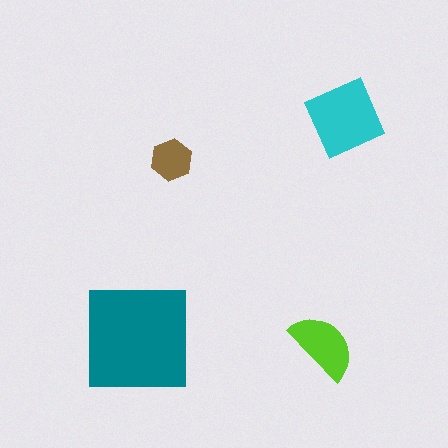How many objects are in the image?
There are 4 objects in the image.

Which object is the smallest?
The brown hexagon.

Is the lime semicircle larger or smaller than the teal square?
Smaller.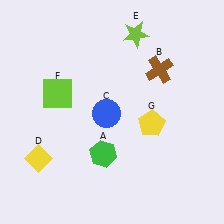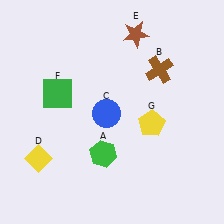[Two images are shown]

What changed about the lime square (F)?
In Image 1, F is lime. In Image 2, it changed to green.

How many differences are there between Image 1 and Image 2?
There are 2 differences between the two images.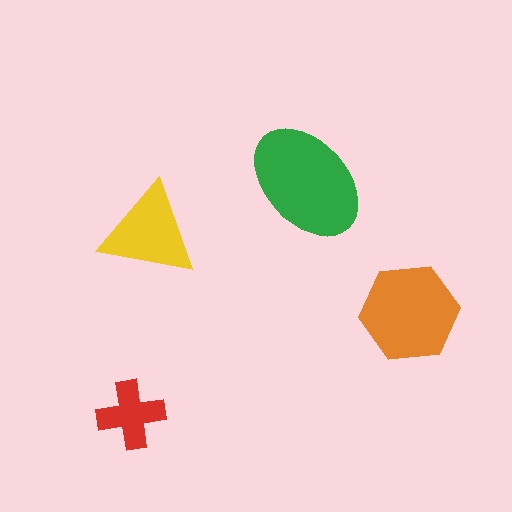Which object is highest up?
The green ellipse is topmost.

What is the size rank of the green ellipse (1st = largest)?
1st.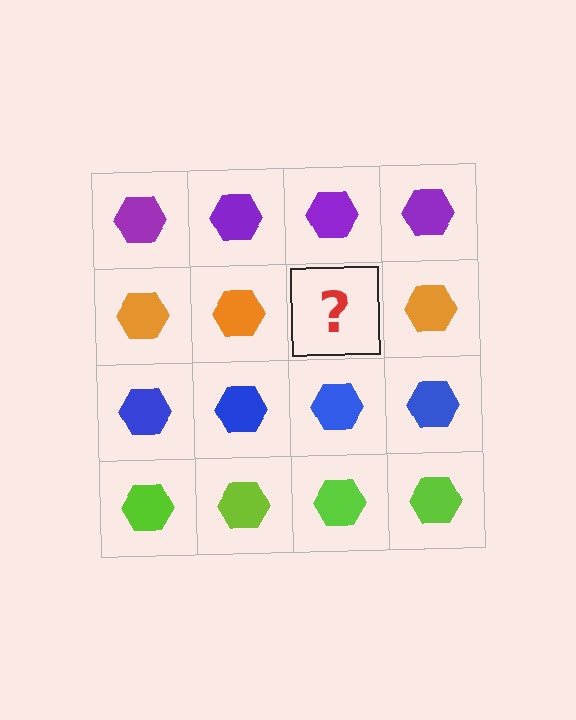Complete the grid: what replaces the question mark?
The question mark should be replaced with an orange hexagon.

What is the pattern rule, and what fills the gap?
The rule is that each row has a consistent color. The gap should be filled with an orange hexagon.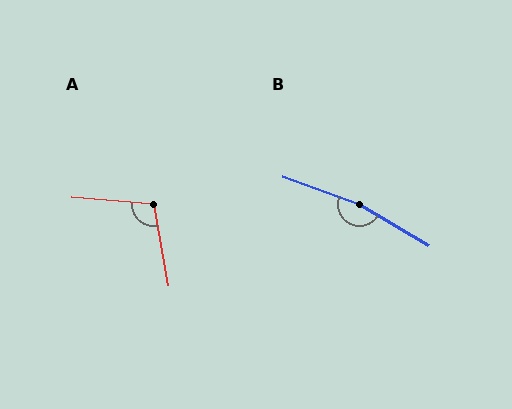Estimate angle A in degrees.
Approximately 105 degrees.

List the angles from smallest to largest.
A (105°), B (170°).